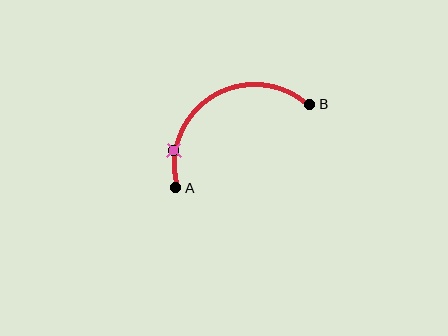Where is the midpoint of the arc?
The arc midpoint is the point on the curve farthest from the straight line joining A and B. It sits above that line.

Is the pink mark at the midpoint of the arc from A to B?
No. The pink mark lies on the arc but is closer to endpoint A. The arc midpoint would be at the point on the curve equidistant along the arc from both A and B.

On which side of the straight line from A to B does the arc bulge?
The arc bulges above the straight line connecting A and B.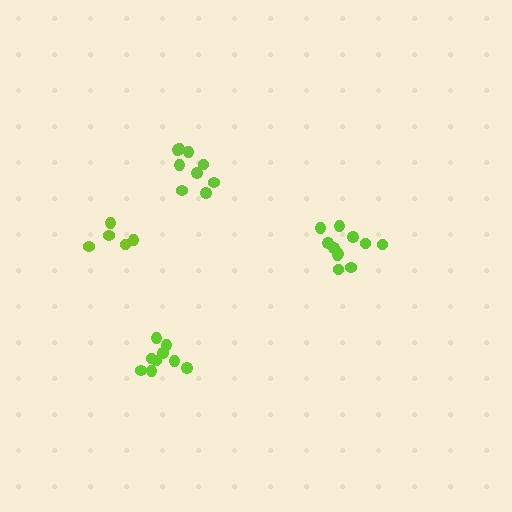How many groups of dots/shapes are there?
There are 4 groups.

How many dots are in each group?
Group 1: 9 dots, Group 2: 9 dots, Group 3: 11 dots, Group 4: 5 dots (34 total).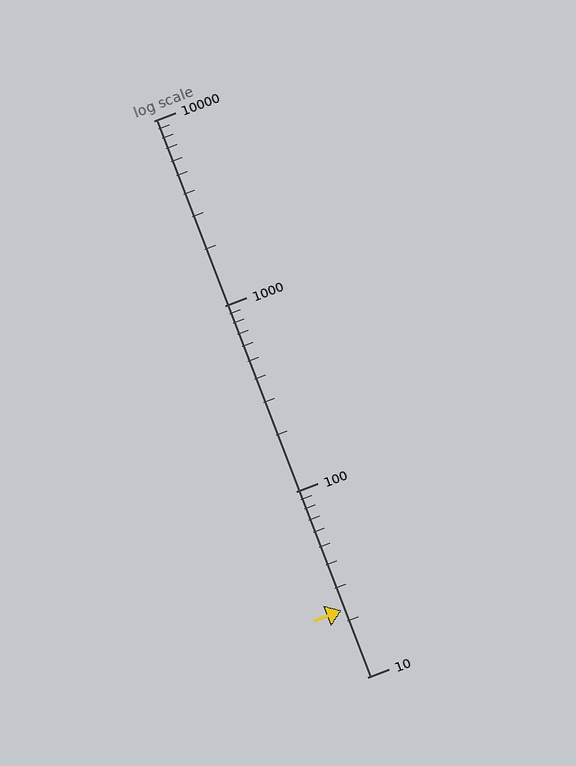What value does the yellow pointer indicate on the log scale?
The pointer indicates approximately 23.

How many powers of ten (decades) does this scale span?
The scale spans 3 decades, from 10 to 10000.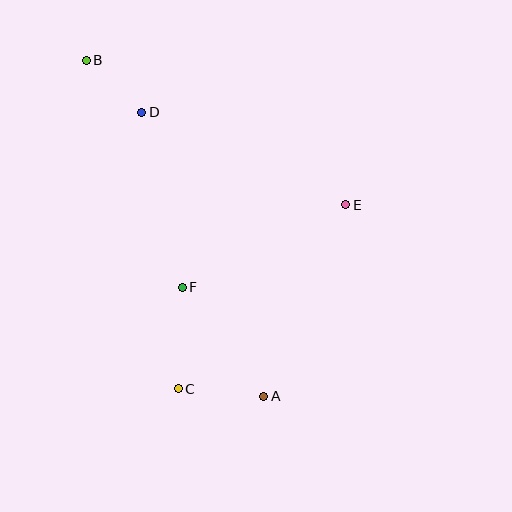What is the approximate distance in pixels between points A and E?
The distance between A and E is approximately 208 pixels.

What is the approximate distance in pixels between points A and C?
The distance between A and C is approximately 86 pixels.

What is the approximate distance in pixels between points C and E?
The distance between C and E is approximately 249 pixels.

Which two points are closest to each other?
Points B and D are closest to each other.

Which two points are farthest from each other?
Points A and B are farthest from each other.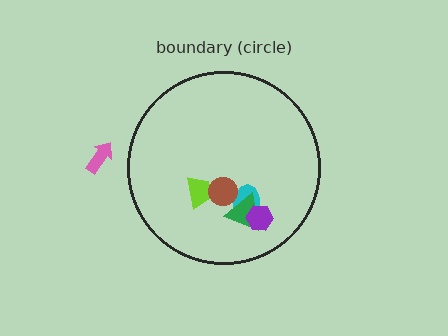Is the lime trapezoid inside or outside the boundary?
Inside.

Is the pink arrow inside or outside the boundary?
Outside.